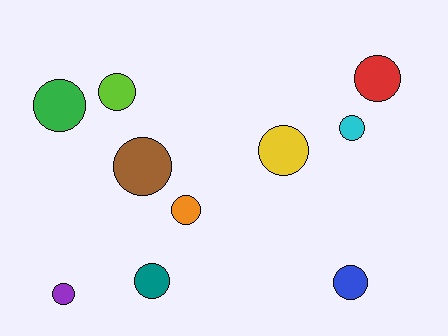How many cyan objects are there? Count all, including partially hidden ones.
There is 1 cyan object.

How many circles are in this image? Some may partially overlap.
There are 10 circles.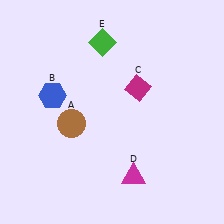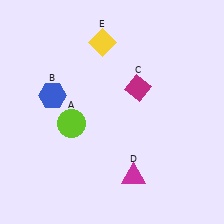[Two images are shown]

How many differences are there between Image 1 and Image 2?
There are 2 differences between the two images.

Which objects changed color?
A changed from brown to lime. E changed from green to yellow.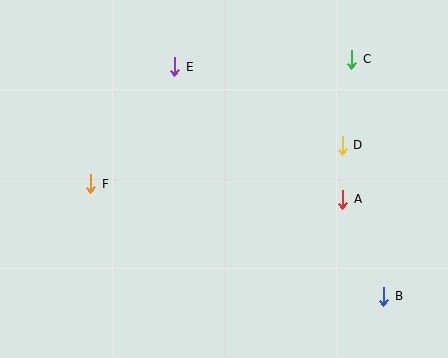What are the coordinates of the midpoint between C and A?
The midpoint between C and A is at (347, 129).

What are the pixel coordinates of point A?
Point A is at (343, 199).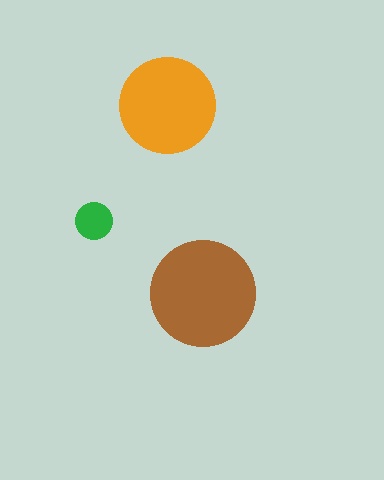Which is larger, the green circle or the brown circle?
The brown one.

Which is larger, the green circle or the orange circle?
The orange one.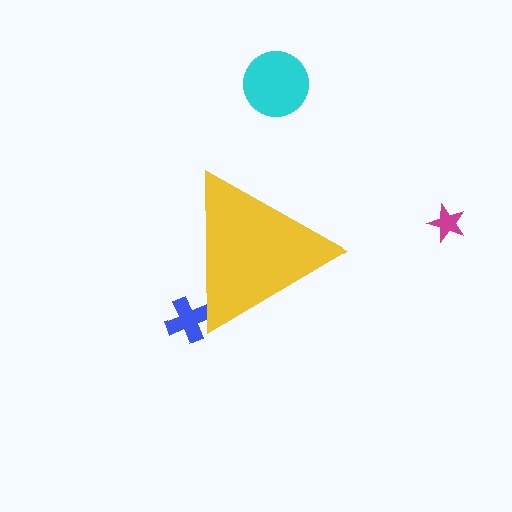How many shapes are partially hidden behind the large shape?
1 shape is partially hidden.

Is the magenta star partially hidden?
No, the magenta star is fully visible.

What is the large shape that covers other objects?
A yellow triangle.